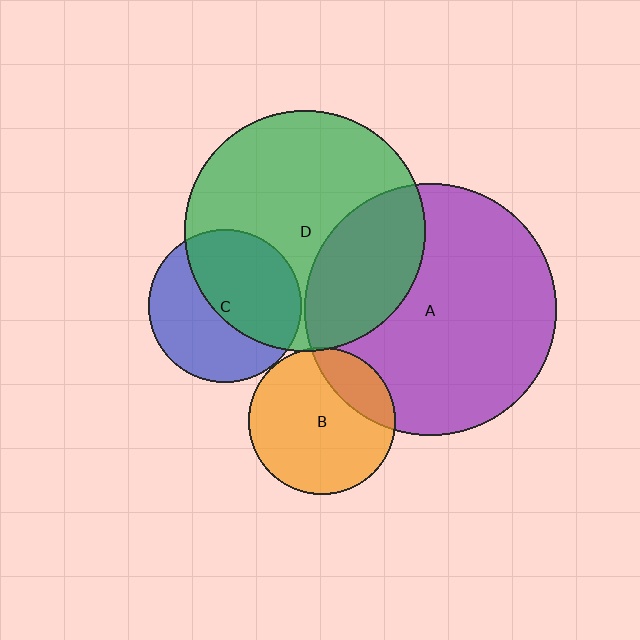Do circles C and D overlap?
Yes.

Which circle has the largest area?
Circle A (purple).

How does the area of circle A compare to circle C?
Approximately 2.7 times.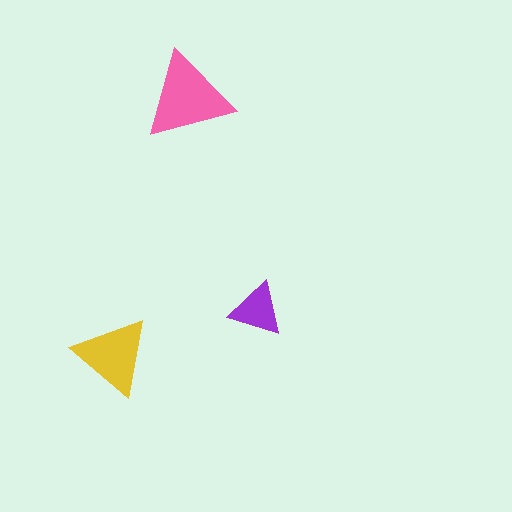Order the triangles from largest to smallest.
the pink one, the yellow one, the purple one.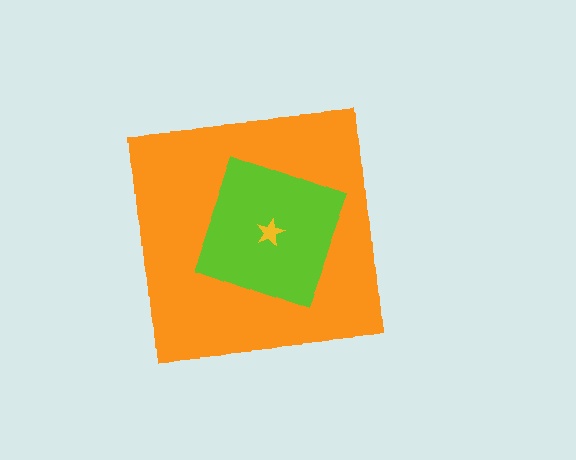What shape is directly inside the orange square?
The lime square.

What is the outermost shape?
The orange square.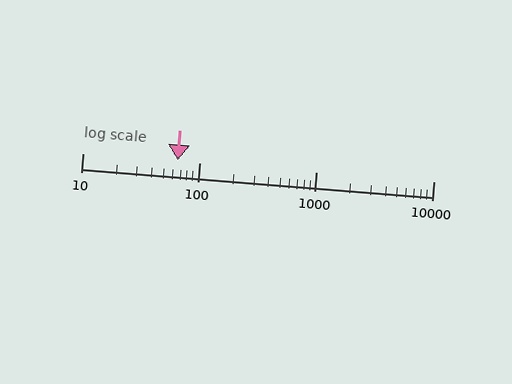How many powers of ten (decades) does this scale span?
The scale spans 3 decades, from 10 to 10000.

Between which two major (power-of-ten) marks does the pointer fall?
The pointer is between 10 and 100.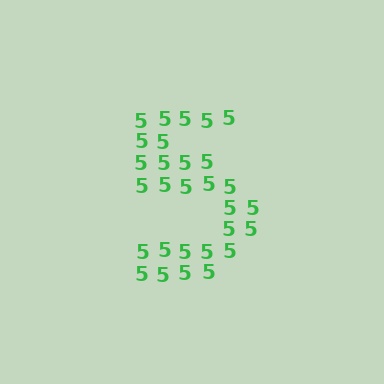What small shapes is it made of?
It is made of small digit 5's.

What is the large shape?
The large shape is the digit 5.